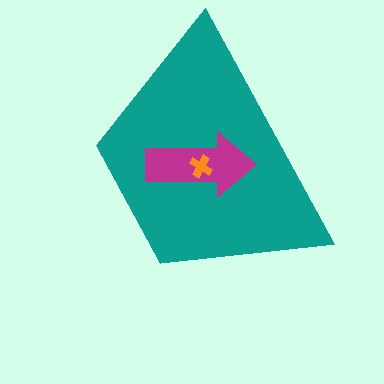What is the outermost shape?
The teal trapezoid.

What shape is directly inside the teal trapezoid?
The magenta arrow.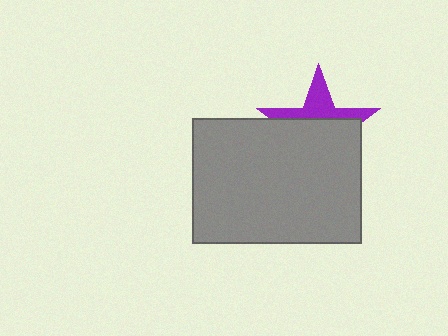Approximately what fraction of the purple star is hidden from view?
Roughly 64% of the purple star is hidden behind the gray rectangle.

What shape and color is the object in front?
The object in front is a gray rectangle.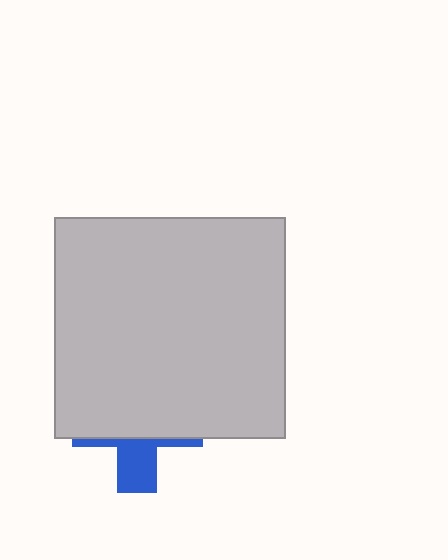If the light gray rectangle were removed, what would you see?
You would see the complete blue cross.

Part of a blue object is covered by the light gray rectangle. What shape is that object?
It is a cross.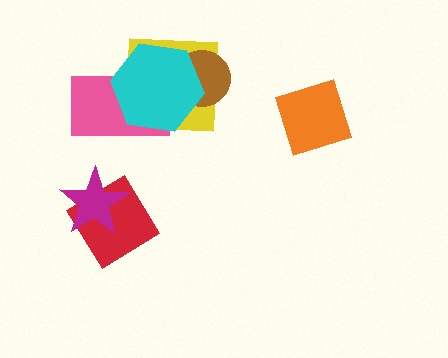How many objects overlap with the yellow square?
3 objects overlap with the yellow square.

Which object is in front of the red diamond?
The magenta star is in front of the red diamond.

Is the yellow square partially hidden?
Yes, it is partially covered by another shape.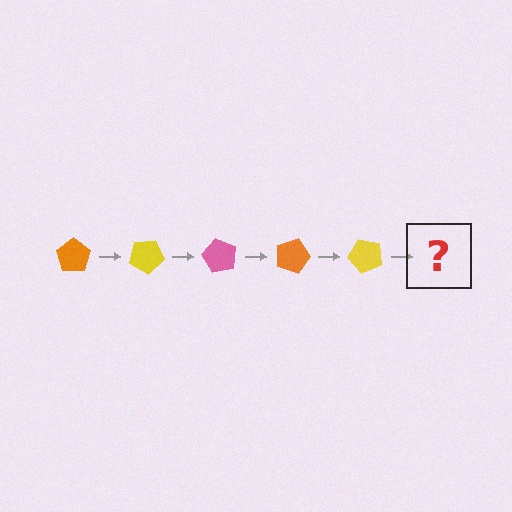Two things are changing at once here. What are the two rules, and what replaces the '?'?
The two rules are that it rotates 30 degrees each step and the color cycles through orange, yellow, and pink. The '?' should be a pink pentagon, rotated 150 degrees from the start.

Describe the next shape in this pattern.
It should be a pink pentagon, rotated 150 degrees from the start.